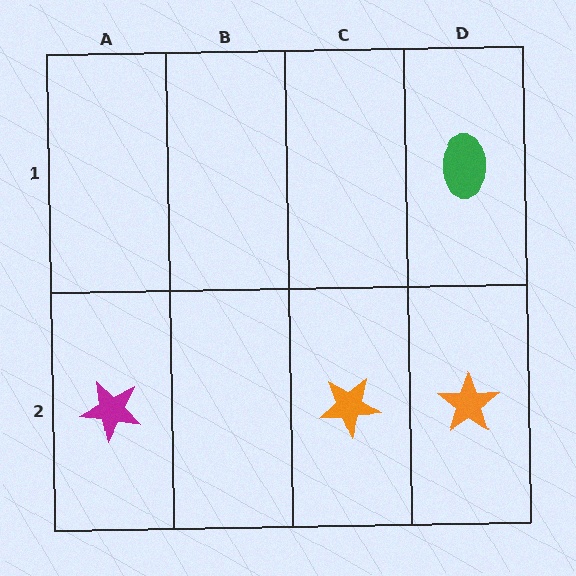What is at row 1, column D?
A green ellipse.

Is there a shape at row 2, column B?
No, that cell is empty.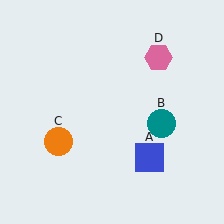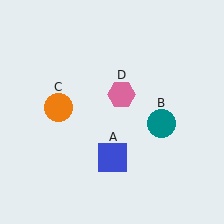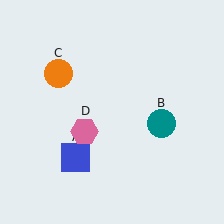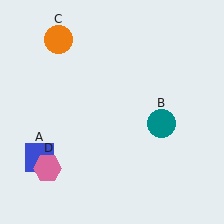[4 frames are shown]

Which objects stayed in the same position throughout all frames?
Teal circle (object B) remained stationary.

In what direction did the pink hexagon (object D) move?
The pink hexagon (object D) moved down and to the left.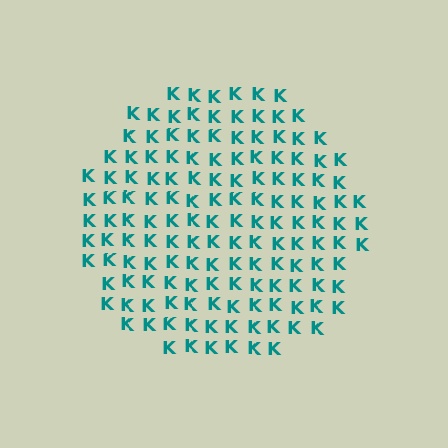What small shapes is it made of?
It is made of small letter K's.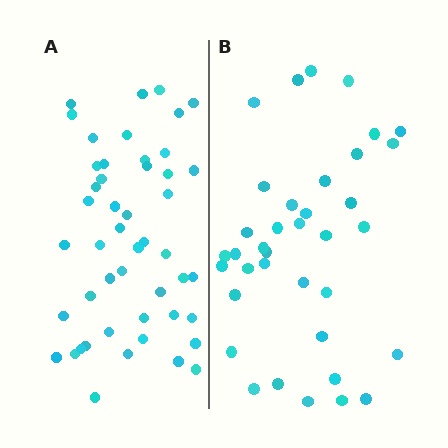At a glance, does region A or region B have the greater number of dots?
Region A (the left region) has more dots.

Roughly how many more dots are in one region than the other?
Region A has roughly 12 or so more dots than region B.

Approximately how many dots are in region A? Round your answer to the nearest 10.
About 50 dots. (The exact count is 48, which rounds to 50.)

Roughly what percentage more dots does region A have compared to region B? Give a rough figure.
About 30% more.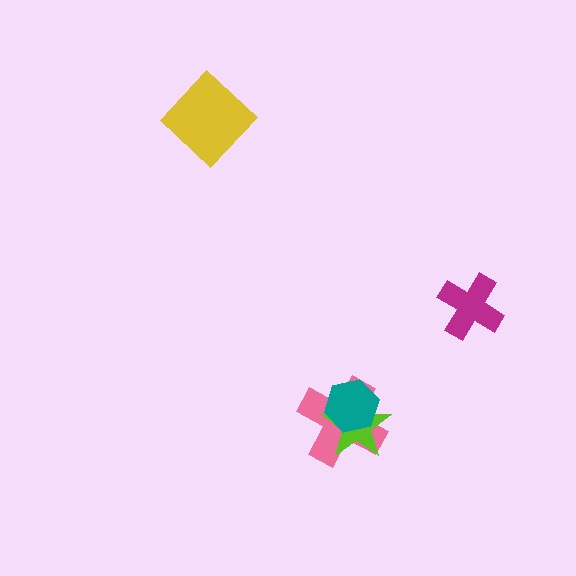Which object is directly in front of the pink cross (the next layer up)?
The lime star is directly in front of the pink cross.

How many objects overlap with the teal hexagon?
2 objects overlap with the teal hexagon.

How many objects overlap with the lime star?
2 objects overlap with the lime star.